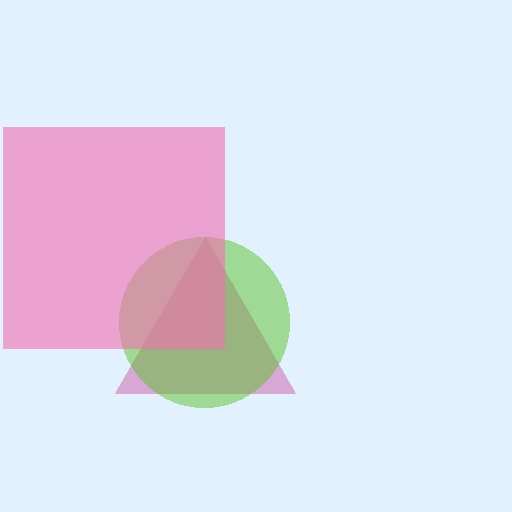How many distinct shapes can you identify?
There are 3 distinct shapes: a magenta triangle, a lime circle, a pink square.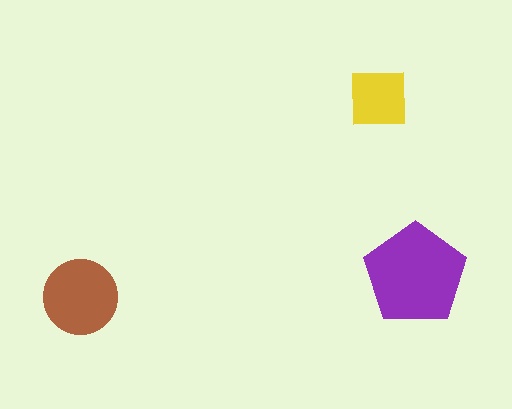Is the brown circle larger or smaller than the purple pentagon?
Smaller.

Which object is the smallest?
The yellow square.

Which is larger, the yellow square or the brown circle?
The brown circle.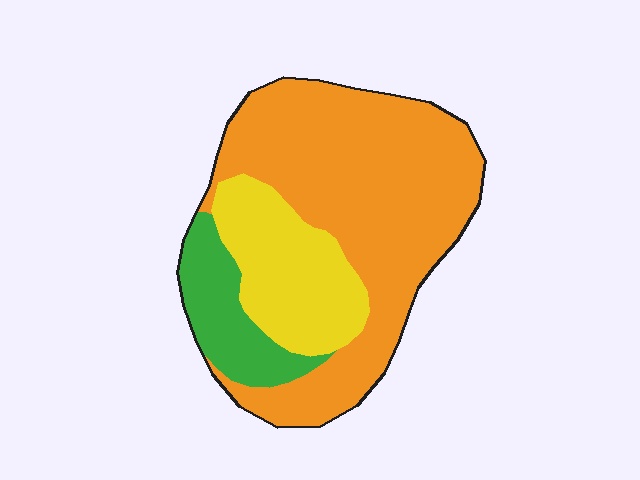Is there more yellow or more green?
Yellow.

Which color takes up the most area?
Orange, at roughly 65%.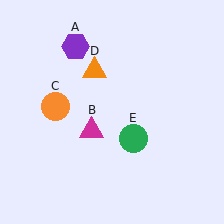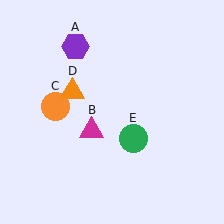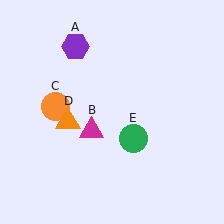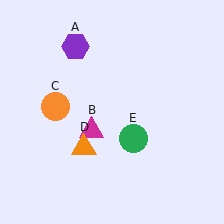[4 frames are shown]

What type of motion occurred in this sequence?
The orange triangle (object D) rotated counterclockwise around the center of the scene.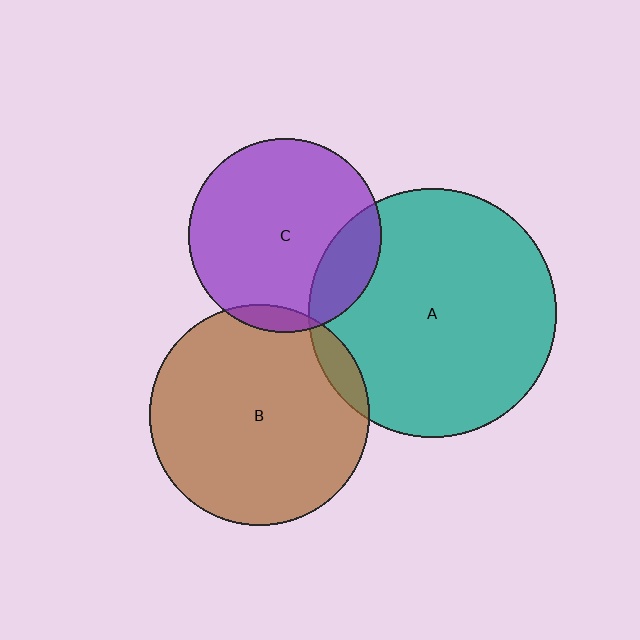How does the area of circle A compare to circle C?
Approximately 1.7 times.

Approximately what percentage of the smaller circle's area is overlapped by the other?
Approximately 5%.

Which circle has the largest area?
Circle A (teal).